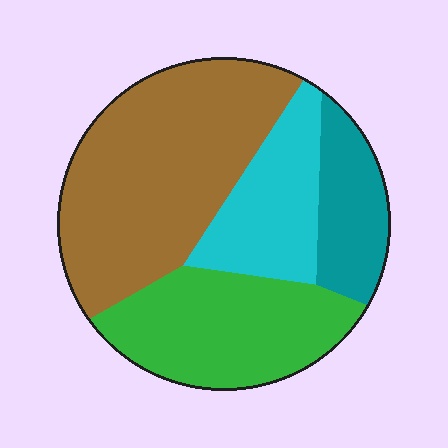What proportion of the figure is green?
Green covers 27% of the figure.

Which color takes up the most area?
Brown, at roughly 40%.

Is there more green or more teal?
Green.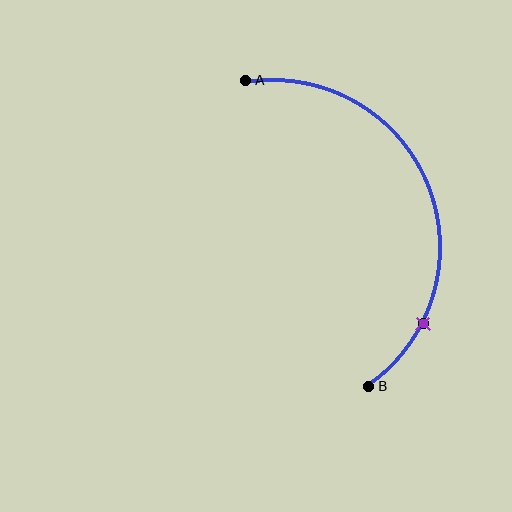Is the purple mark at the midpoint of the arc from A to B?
No. The purple mark lies on the arc but is closer to endpoint B. The arc midpoint would be at the point on the curve equidistant along the arc from both A and B.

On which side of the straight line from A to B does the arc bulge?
The arc bulges to the right of the straight line connecting A and B.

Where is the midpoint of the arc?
The arc midpoint is the point on the curve farthest from the straight line joining A and B. It sits to the right of that line.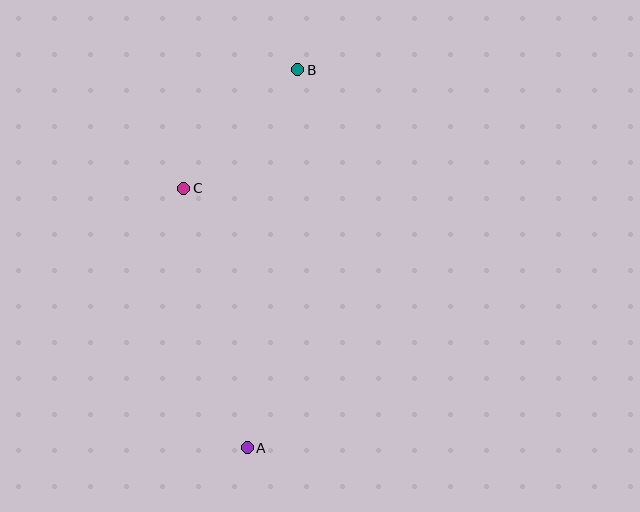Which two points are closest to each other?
Points B and C are closest to each other.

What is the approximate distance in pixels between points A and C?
The distance between A and C is approximately 267 pixels.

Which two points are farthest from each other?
Points A and B are farthest from each other.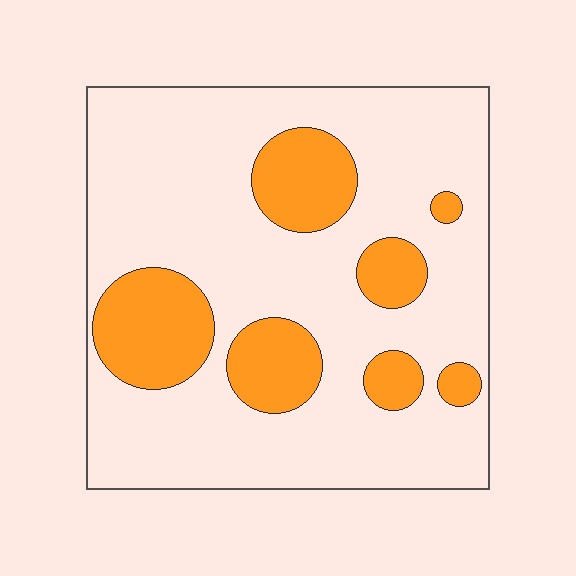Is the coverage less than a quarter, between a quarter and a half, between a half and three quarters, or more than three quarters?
Less than a quarter.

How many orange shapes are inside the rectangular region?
7.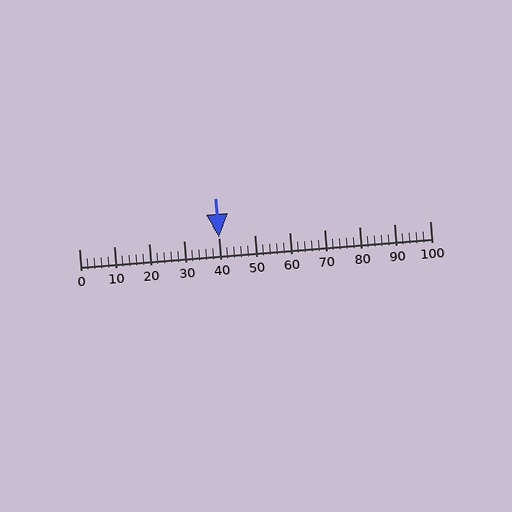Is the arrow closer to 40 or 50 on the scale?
The arrow is closer to 40.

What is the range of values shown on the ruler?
The ruler shows values from 0 to 100.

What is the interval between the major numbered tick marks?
The major tick marks are spaced 10 units apart.